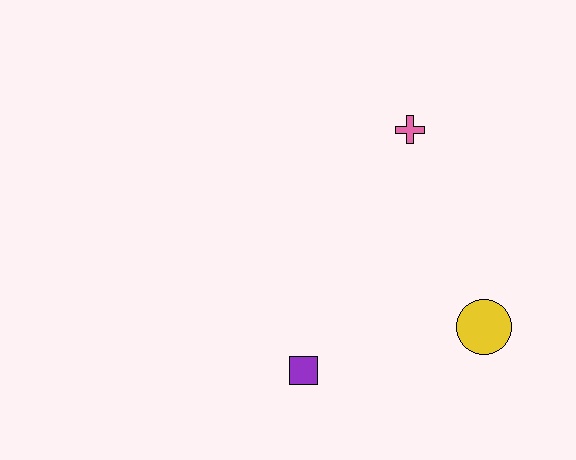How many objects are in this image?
There are 3 objects.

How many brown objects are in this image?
There are no brown objects.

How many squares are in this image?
There is 1 square.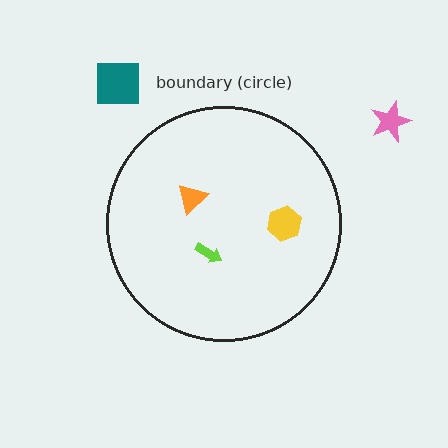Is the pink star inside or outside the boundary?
Outside.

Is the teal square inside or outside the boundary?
Outside.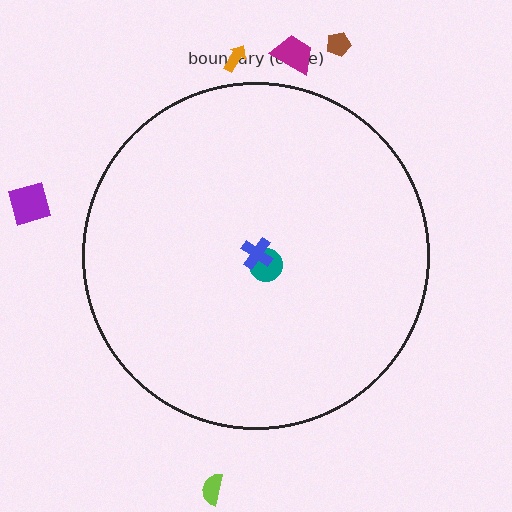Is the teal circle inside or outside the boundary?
Inside.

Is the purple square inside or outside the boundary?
Outside.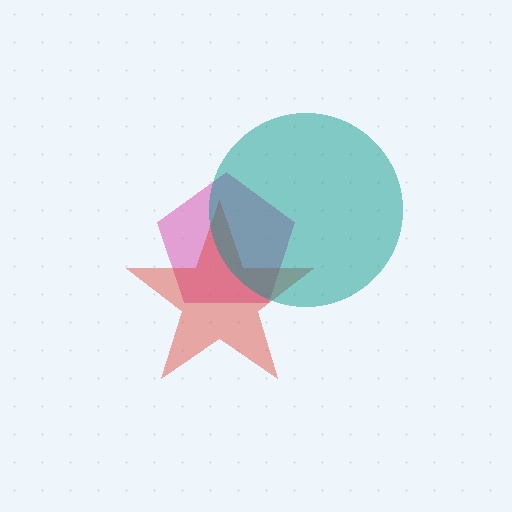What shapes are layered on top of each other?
The layered shapes are: a pink pentagon, a red star, a teal circle.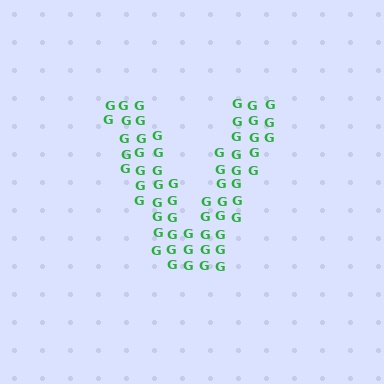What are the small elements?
The small elements are letter G's.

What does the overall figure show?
The overall figure shows the letter V.